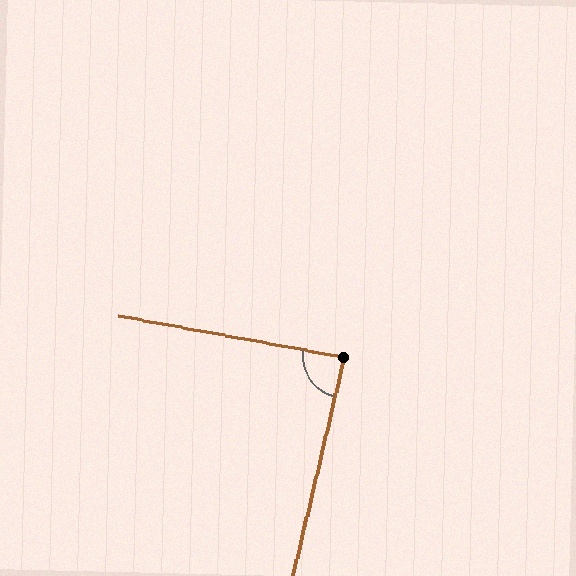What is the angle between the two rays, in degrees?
Approximately 87 degrees.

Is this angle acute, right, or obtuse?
It is approximately a right angle.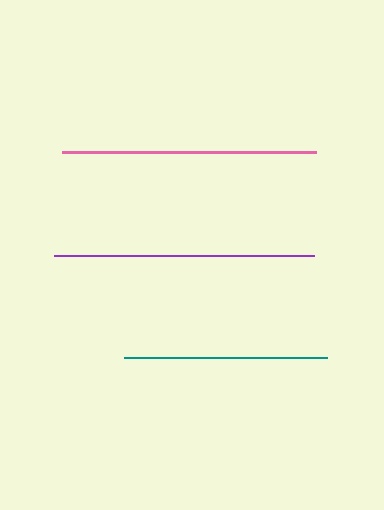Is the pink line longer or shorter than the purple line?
The purple line is longer than the pink line.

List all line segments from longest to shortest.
From longest to shortest: purple, pink, teal.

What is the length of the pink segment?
The pink segment is approximately 254 pixels long.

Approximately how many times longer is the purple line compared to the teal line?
The purple line is approximately 1.3 times the length of the teal line.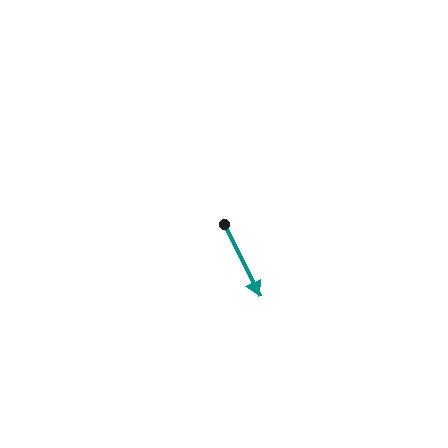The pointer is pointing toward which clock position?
Roughly 5 o'clock.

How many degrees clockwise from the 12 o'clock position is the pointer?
Approximately 154 degrees.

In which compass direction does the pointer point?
Southeast.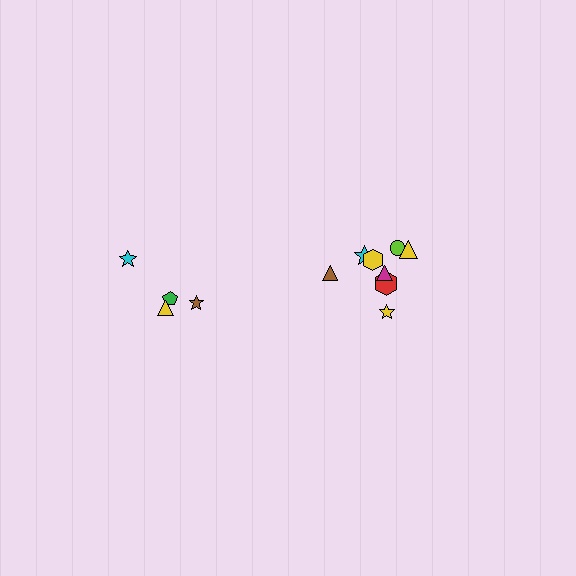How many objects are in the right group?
There are 8 objects.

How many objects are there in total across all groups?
There are 12 objects.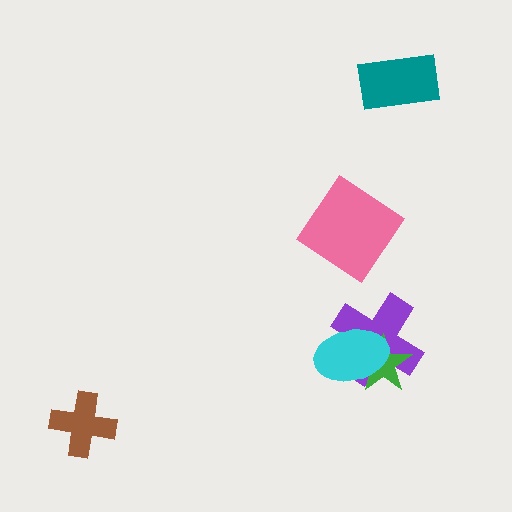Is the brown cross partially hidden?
No, no other shape covers it.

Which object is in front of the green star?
The cyan ellipse is in front of the green star.